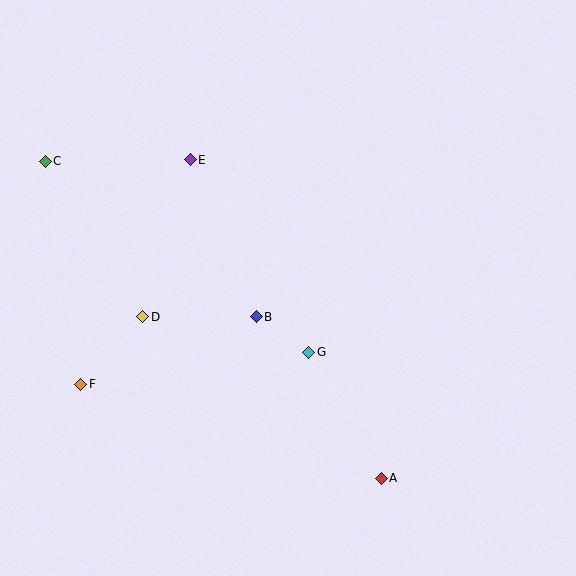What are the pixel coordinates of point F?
Point F is at (81, 384).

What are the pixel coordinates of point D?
Point D is at (142, 317).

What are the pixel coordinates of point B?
Point B is at (256, 317).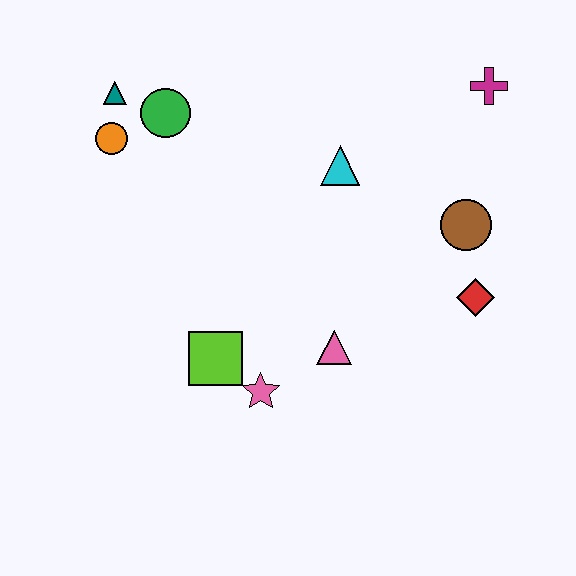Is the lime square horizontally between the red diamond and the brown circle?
No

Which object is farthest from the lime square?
The magenta cross is farthest from the lime square.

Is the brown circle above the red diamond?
Yes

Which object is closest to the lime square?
The pink star is closest to the lime square.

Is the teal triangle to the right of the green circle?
No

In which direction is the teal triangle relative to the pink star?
The teal triangle is above the pink star.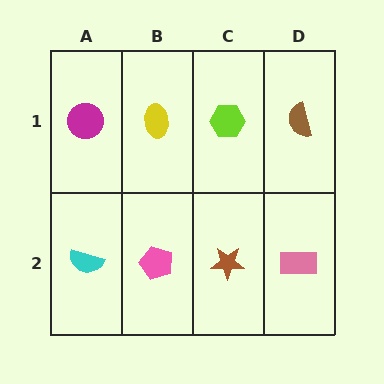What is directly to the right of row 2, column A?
A pink pentagon.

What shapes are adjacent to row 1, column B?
A pink pentagon (row 2, column B), a magenta circle (row 1, column A), a lime hexagon (row 1, column C).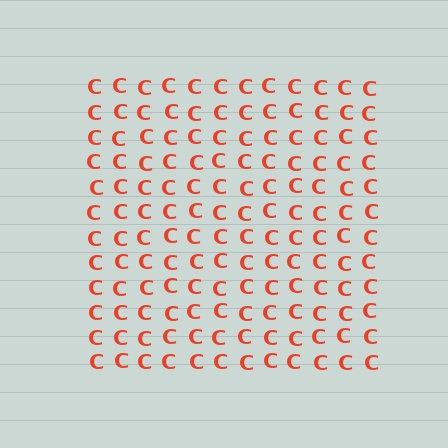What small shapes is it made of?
It is made of small letter C's.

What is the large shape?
The large shape is a square.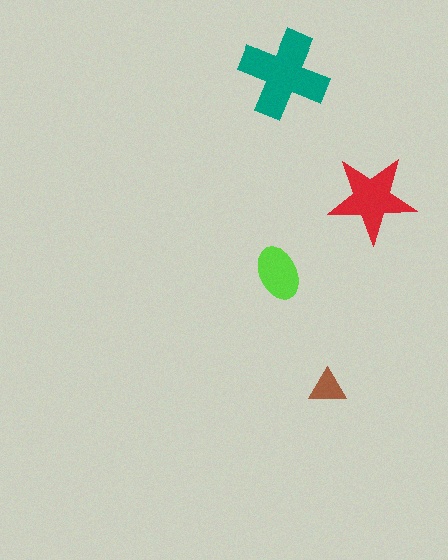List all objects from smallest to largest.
The brown triangle, the lime ellipse, the red star, the teal cross.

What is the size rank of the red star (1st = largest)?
2nd.